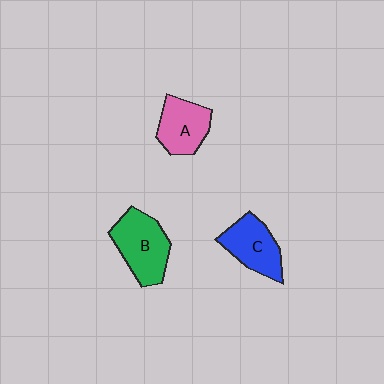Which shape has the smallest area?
Shape A (pink).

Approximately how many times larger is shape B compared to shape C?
Approximately 1.2 times.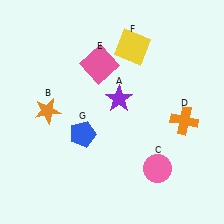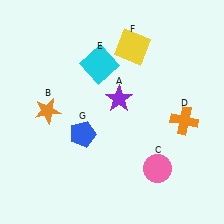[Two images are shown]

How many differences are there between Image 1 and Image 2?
There is 1 difference between the two images.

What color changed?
The square (E) changed from pink in Image 1 to cyan in Image 2.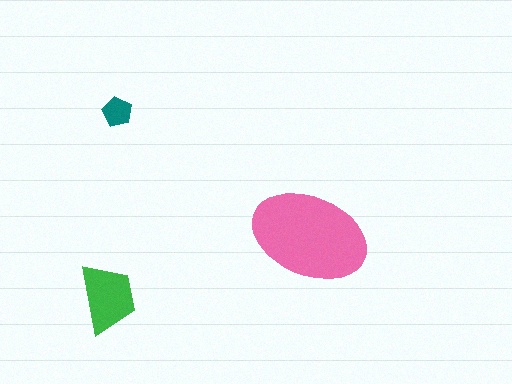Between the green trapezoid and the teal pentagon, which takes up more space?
The green trapezoid.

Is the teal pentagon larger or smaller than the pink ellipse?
Smaller.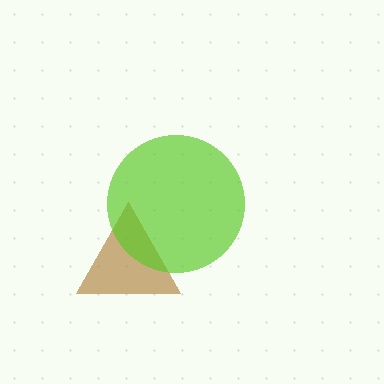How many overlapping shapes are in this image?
There are 2 overlapping shapes in the image.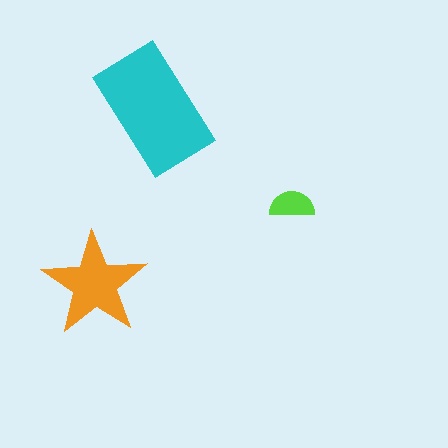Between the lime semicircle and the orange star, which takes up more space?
The orange star.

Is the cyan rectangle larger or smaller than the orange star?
Larger.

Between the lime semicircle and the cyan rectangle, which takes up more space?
The cyan rectangle.